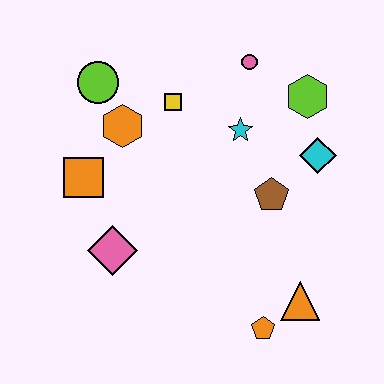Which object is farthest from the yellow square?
The orange pentagon is farthest from the yellow square.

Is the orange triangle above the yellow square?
No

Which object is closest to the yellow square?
The orange hexagon is closest to the yellow square.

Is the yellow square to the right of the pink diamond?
Yes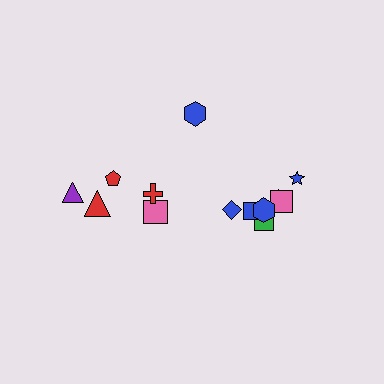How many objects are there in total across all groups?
There are 13 objects.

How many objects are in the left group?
There are 5 objects.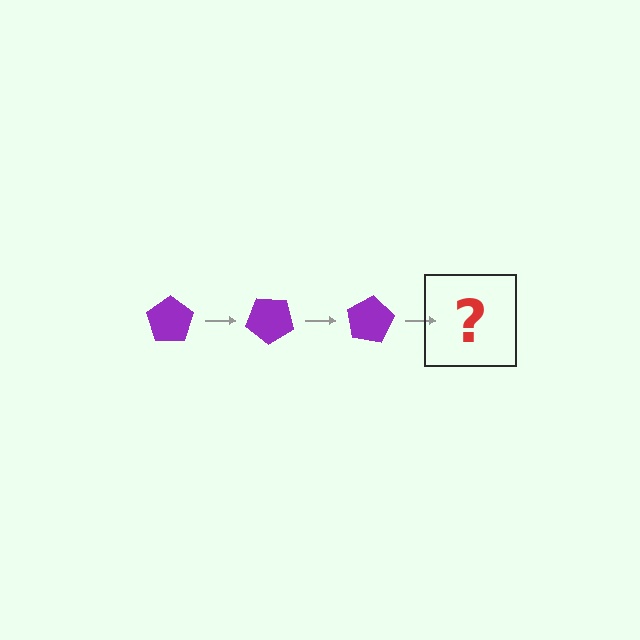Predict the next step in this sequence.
The next step is a purple pentagon rotated 120 degrees.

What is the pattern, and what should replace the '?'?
The pattern is that the pentagon rotates 40 degrees each step. The '?' should be a purple pentagon rotated 120 degrees.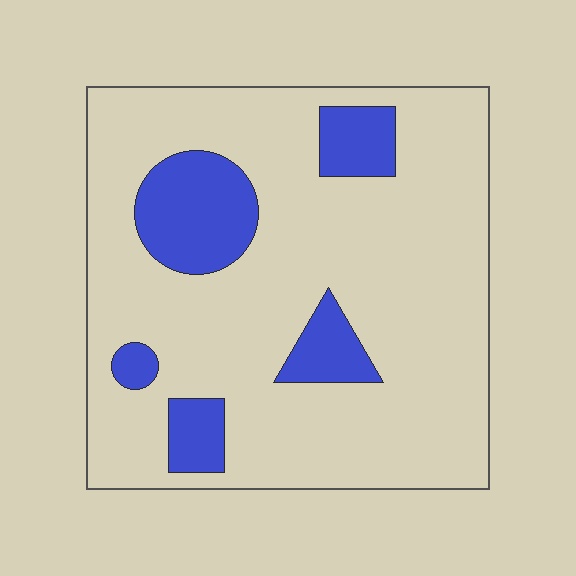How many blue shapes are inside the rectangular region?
5.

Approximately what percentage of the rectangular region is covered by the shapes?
Approximately 20%.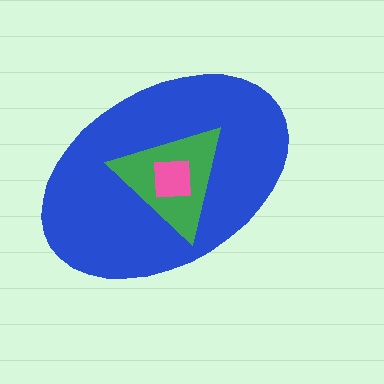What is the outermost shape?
The blue ellipse.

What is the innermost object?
The pink square.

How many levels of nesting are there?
3.